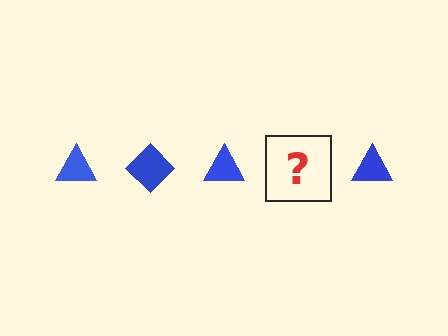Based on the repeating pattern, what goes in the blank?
The blank should be a blue diamond.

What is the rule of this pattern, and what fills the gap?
The rule is that the pattern cycles through triangle, diamond shapes in blue. The gap should be filled with a blue diamond.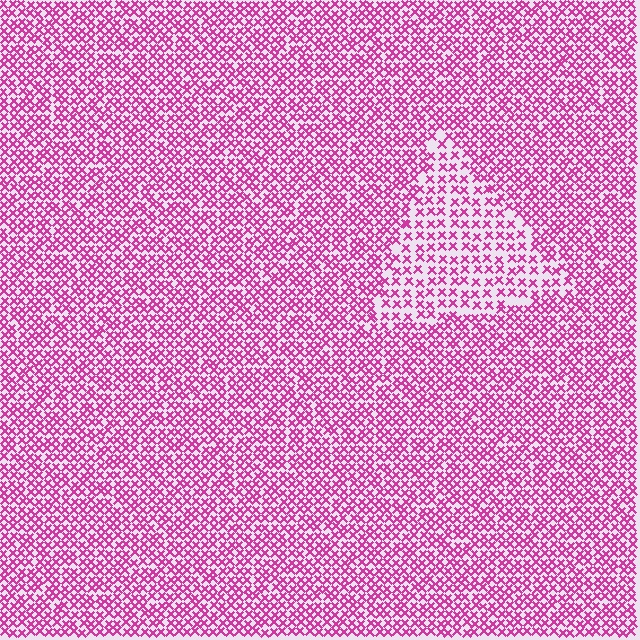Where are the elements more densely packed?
The elements are more densely packed outside the triangle boundary.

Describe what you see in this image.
The image contains small magenta elements arranged at two different densities. A triangle-shaped region is visible where the elements are less densely packed than the surrounding area.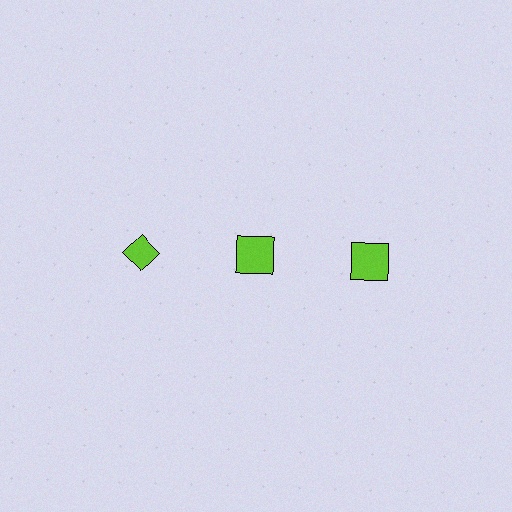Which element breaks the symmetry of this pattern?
The lime diamond in the top row, leftmost column breaks the symmetry. All other shapes are lime squares.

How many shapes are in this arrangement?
There are 3 shapes arranged in a grid pattern.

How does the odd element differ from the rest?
It has a different shape: diamond instead of square.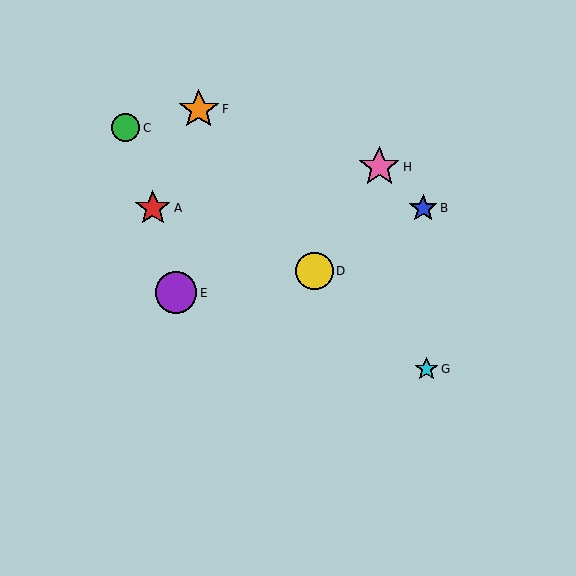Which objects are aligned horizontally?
Objects A, B are aligned horizontally.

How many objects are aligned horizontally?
2 objects (A, B) are aligned horizontally.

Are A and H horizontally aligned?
No, A is at y≈208 and H is at y≈167.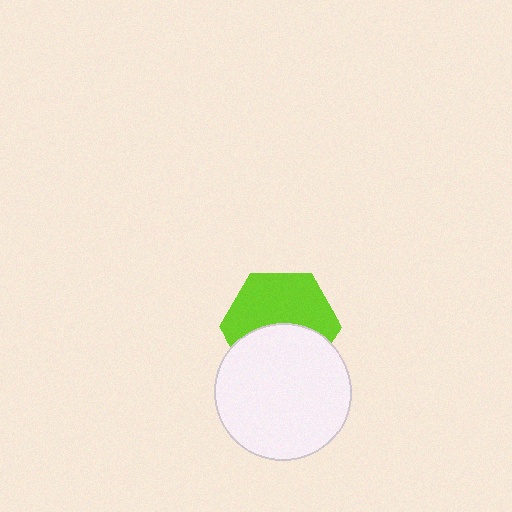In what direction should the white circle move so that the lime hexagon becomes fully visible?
The white circle should move down. That is the shortest direction to clear the overlap and leave the lime hexagon fully visible.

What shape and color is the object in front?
The object in front is a white circle.